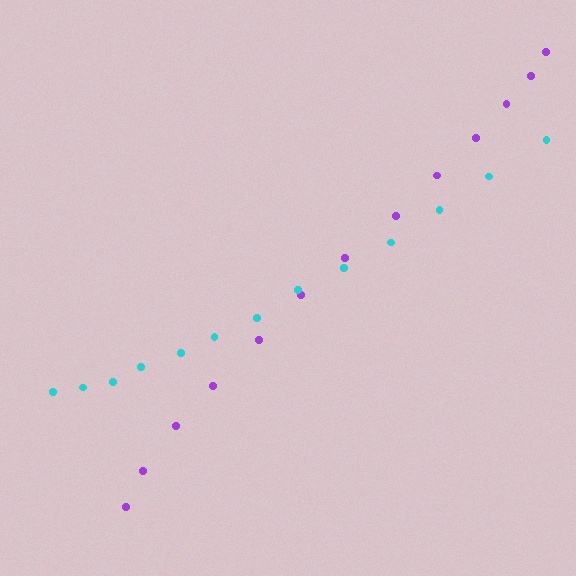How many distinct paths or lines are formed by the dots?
There are 2 distinct paths.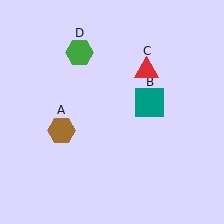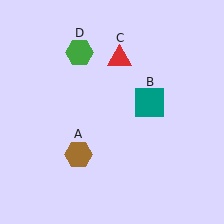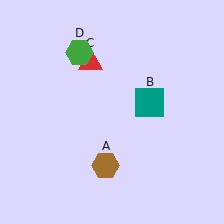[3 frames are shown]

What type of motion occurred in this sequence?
The brown hexagon (object A), red triangle (object C) rotated counterclockwise around the center of the scene.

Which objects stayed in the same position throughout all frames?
Teal square (object B) and green hexagon (object D) remained stationary.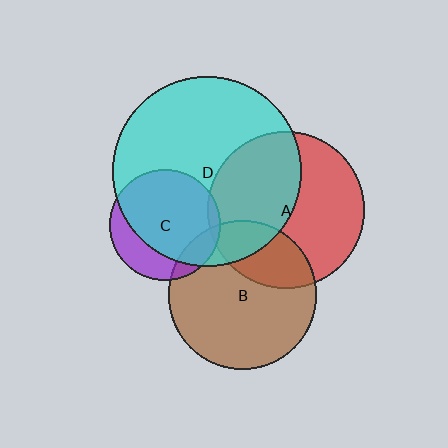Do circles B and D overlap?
Yes.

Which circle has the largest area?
Circle D (cyan).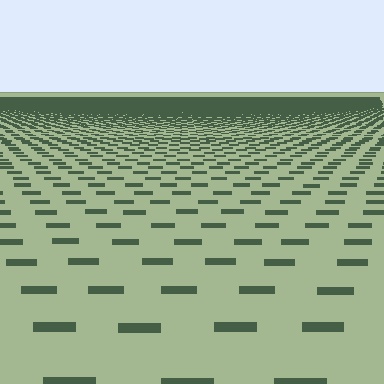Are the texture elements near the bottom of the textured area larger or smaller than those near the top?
Larger. Near the bottom, elements are closer to the viewer and appear at a bigger on-screen size.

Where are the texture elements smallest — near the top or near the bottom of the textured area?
Near the top.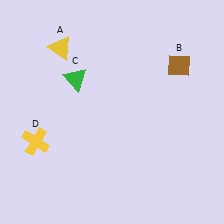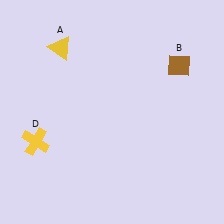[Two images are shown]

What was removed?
The green triangle (C) was removed in Image 2.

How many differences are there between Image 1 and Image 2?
There is 1 difference between the two images.